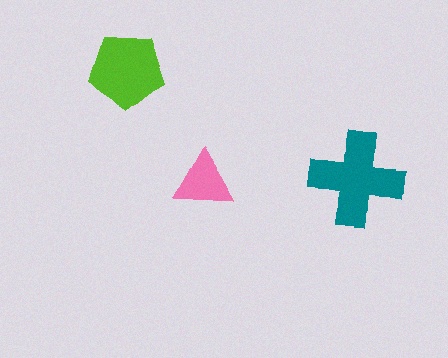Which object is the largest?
The teal cross.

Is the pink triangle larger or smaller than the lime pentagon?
Smaller.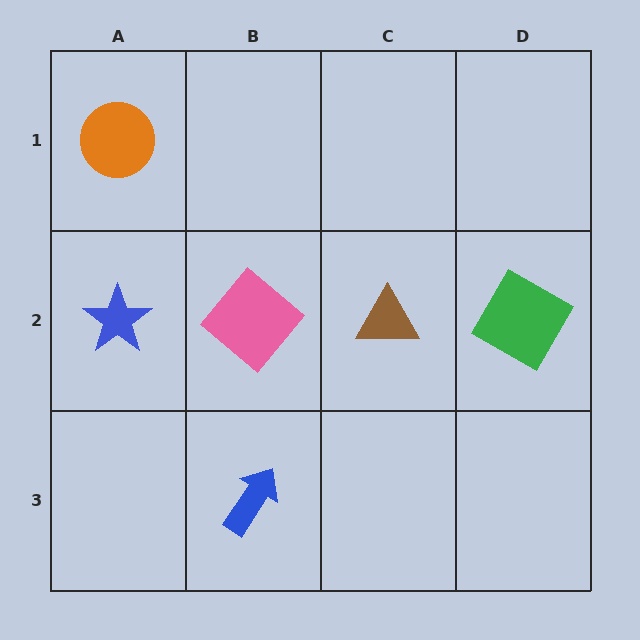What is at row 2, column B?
A pink diamond.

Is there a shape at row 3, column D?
No, that cell is empty.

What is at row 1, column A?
An orange circle.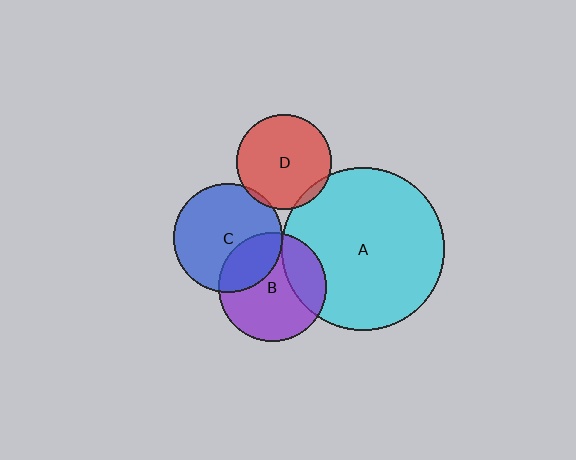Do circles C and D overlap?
Yes.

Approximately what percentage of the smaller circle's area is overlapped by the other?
Approximately 5%.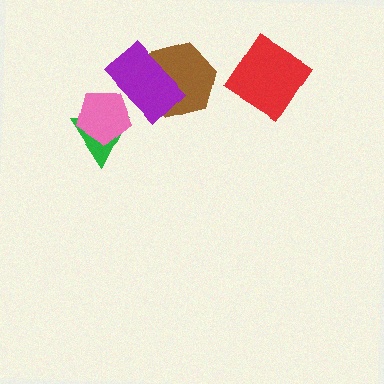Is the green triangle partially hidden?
Yes, it is partially covered by another shape.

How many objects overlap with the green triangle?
1 object overlaps with the green triangle.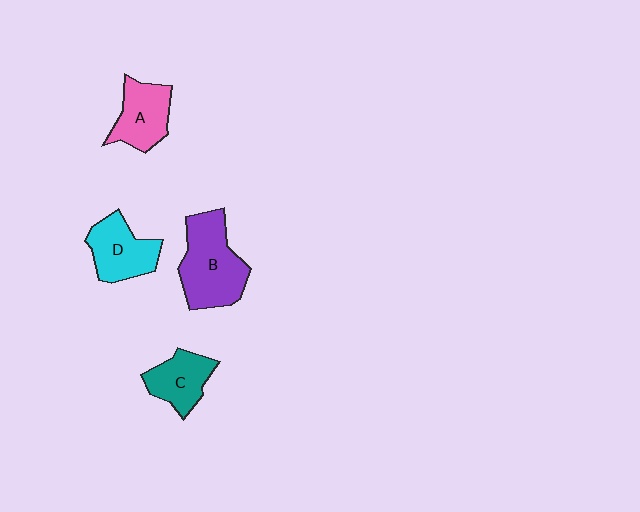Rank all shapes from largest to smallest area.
From largest to smallest: B (purple), D (cyan), A (pink), C (teal).